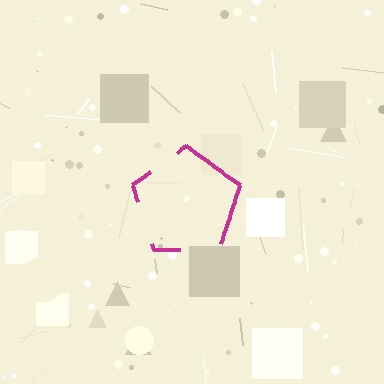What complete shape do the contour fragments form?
The contour fragments form a pentagon.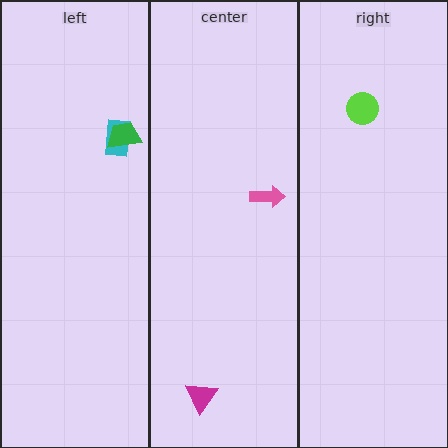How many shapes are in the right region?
1.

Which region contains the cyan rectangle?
The left region.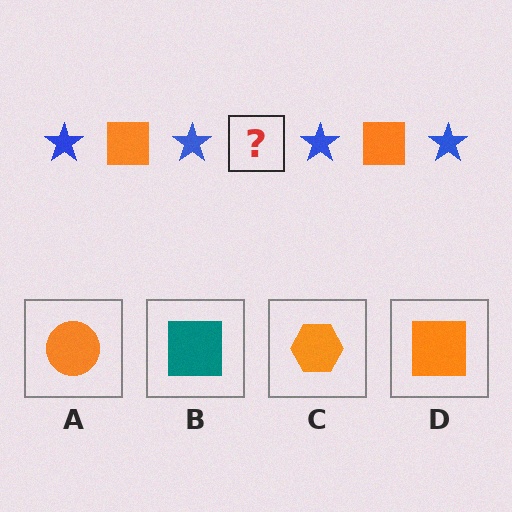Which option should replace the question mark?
Option D.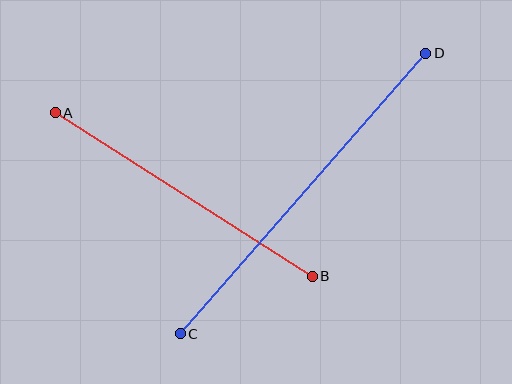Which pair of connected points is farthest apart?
Points C and D are farthest apart.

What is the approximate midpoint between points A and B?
The midpoint is at approximately (184, 195) pixels.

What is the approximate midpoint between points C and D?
The midpoint is at approximately (303, 193) pixels.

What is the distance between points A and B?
The distance is approximately 304 pixels.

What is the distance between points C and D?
The distance is approximately 373 pixels.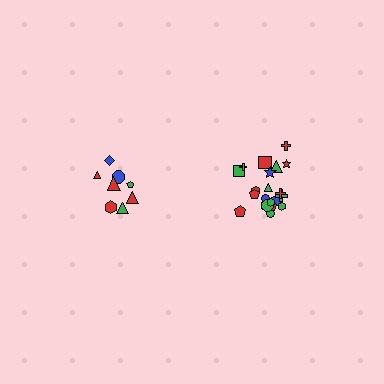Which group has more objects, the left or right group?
The right group.